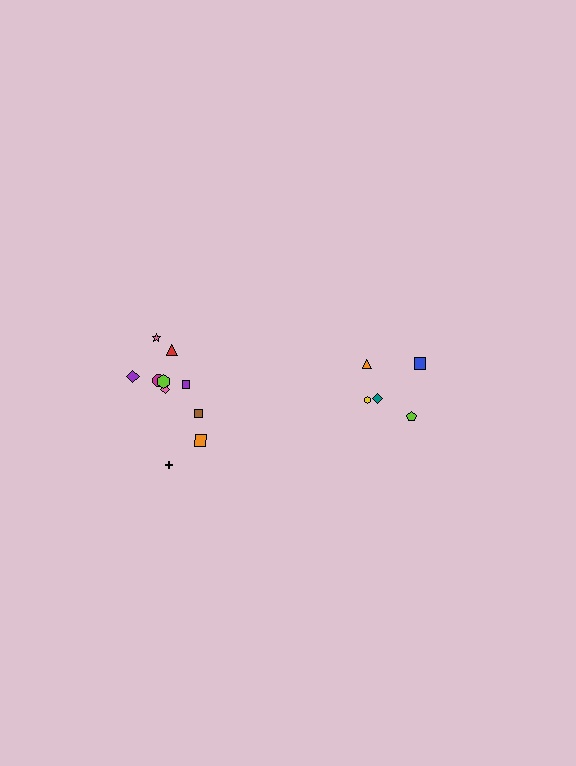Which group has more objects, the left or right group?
The left group.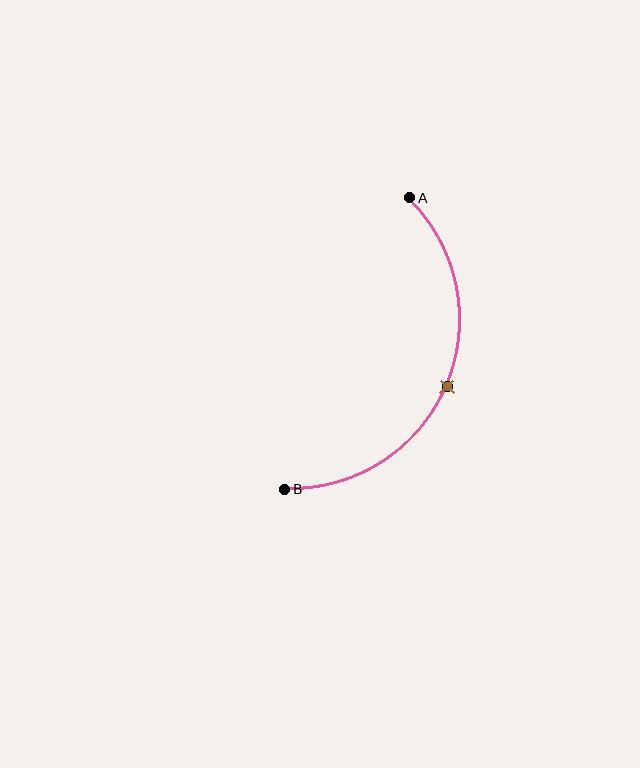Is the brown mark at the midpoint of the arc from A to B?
Yes. The brown mark lies on the arc at equal arc-length from both A and B — it is the arc midpoint.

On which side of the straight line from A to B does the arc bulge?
The arc bulges to the right of the straight line connecting A and B.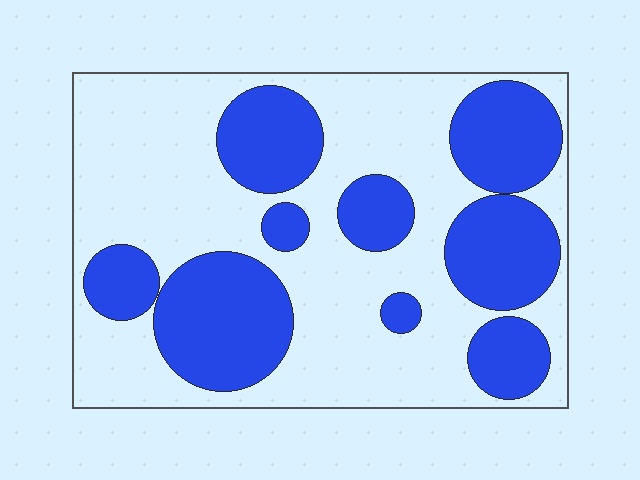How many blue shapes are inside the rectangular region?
9.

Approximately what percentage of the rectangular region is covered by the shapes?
Approximately 40%.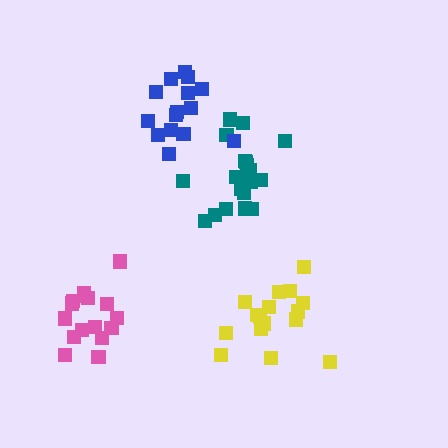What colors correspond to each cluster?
The clusters are colored: yellow, pink, teal, blue.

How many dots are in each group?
Group 1: 16 dots, Group 2: 16 dots, Group 3: 19 dots, Group 4: 15 dots (66 total).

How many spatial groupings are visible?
There are 4 spatial groupings.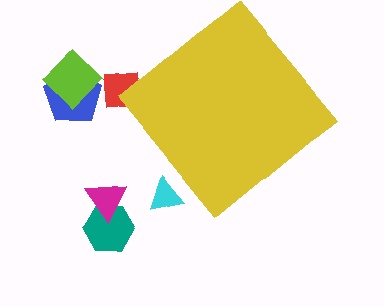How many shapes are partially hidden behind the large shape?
2 shapes are partially hidden.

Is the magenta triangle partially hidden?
No, the magenta triangle is fully visible.